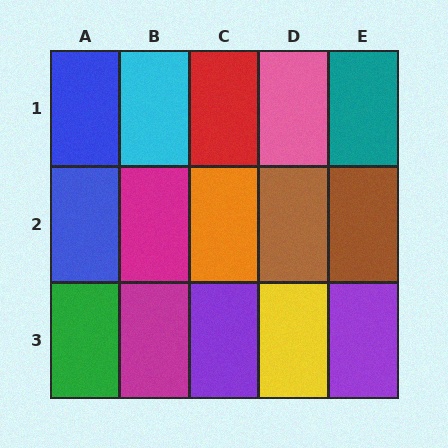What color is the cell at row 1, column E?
Teal.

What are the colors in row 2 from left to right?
Blue, magenta, orange, brown, brown.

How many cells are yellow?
1 cell is yellow.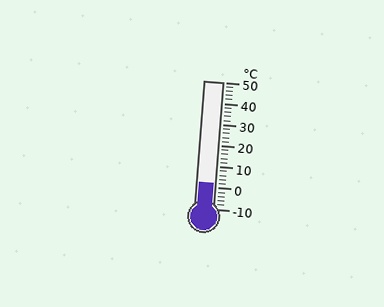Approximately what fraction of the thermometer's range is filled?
The thermometer is filled to approximately 20% of its range.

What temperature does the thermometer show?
The thermometer shows approximately 2°C.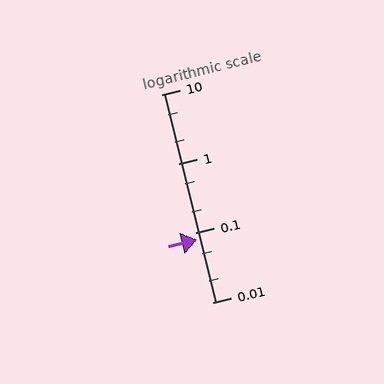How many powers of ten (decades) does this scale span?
The scale spans 3 decades, from 0.01 to 10.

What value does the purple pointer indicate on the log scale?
The pointer indicates approximately 0.081.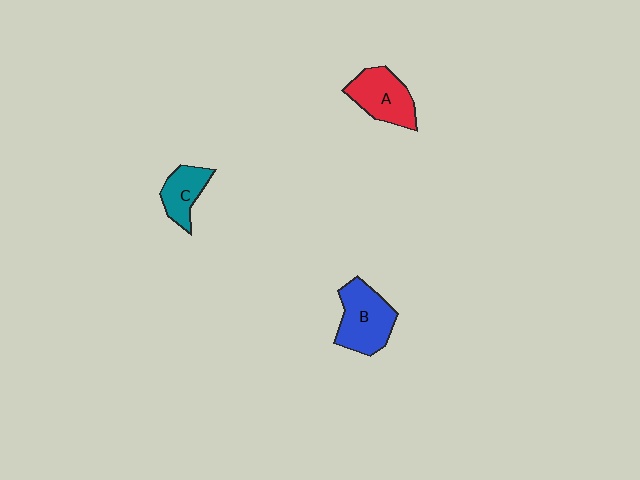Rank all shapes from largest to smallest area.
From largest to smallest: B (blue), A (red), C (teal).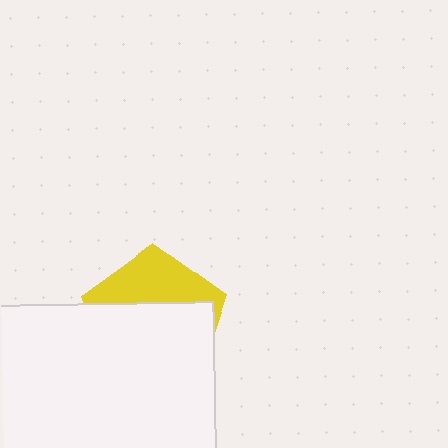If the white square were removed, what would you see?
You would see the complete yellow pentagon.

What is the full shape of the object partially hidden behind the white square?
The partially hidden object is a yellow pentagon.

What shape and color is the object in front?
The object in front is a white square.